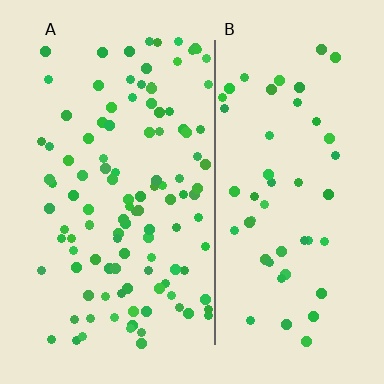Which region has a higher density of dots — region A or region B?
A (the left).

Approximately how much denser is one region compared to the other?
Approximately 2.2× — region A over region B.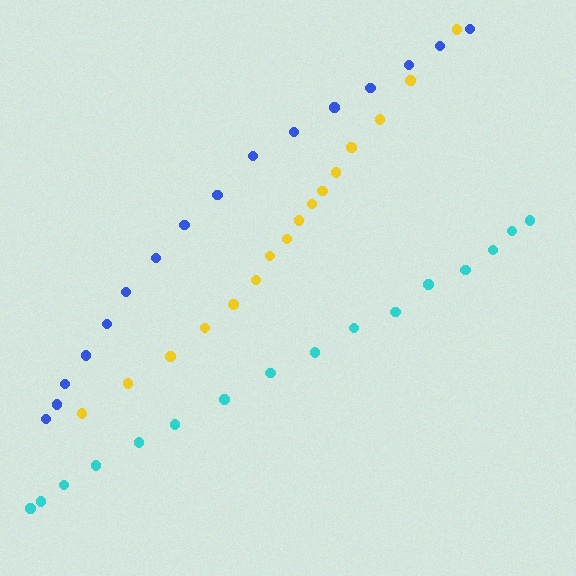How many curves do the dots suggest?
There are 3 distinct paths.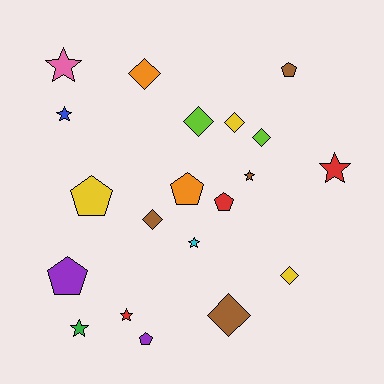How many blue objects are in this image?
There is 1 blue object.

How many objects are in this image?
There are 20 objects.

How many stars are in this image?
There are 7 stars.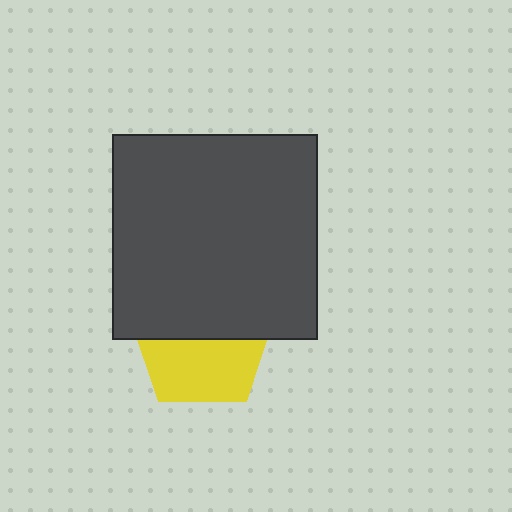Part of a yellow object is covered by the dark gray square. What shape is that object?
It is a pentagon.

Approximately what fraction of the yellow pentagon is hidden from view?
Roughly 49% of the yellow pentagon is hidden behind the dark gray square.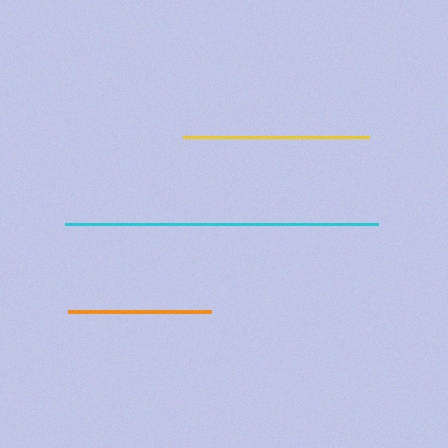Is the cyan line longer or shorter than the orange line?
The cyan line is longer than the orange line.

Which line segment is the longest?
The cyan line is the longest at approximately 313 pixels.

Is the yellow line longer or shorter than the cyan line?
The cyan line is longer than the yellow line.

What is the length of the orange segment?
The orange segment is approximately 142 pixels long.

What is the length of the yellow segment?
The yellow segment is approximately 186 pixels long.